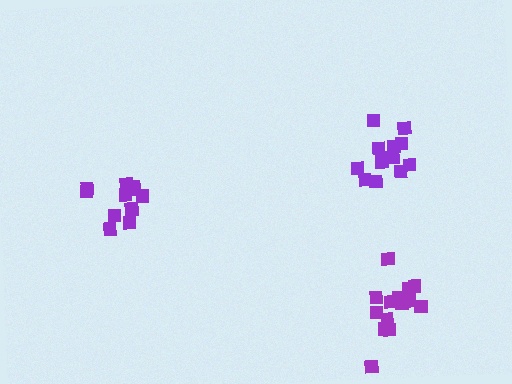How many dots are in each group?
Group 1: 15 dots, Group 2: 12 dots, Group 3: 12 dots (39 total).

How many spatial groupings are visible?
There are 3 spatial groupings.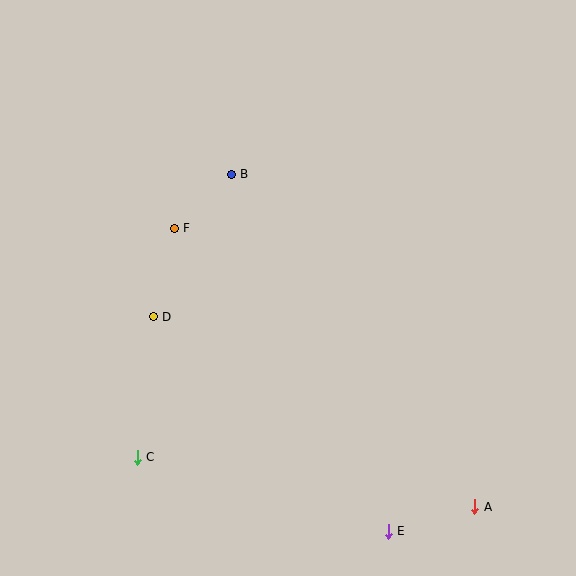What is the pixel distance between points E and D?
The distance between E and D is 318 pixels.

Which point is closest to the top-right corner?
Point B is closest to the top-right corner.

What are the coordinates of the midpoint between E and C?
The midpoint between E and C is at (263, 494).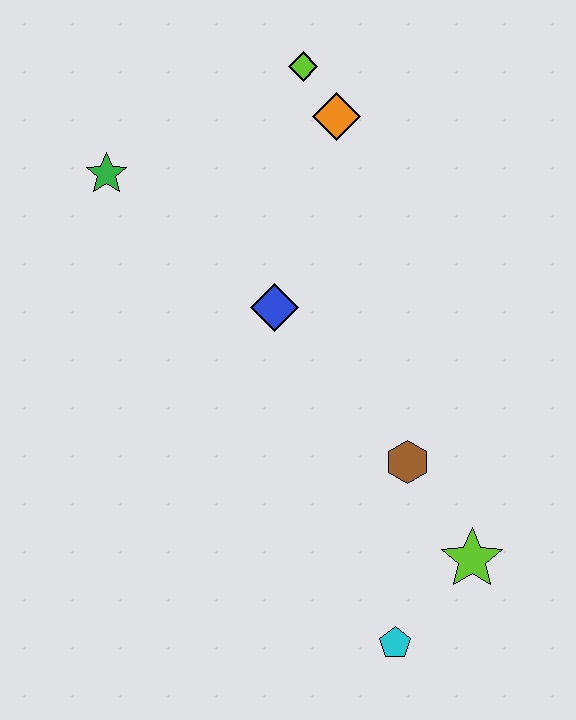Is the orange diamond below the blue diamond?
No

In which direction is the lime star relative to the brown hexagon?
The lime star is below the brown hexagon.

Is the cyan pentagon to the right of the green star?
Yes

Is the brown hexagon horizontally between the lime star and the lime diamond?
Yes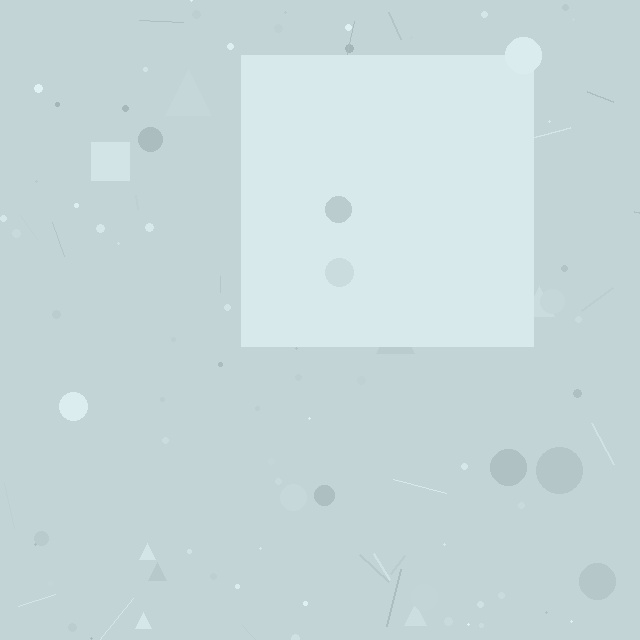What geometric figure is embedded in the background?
A square is embedded in the background.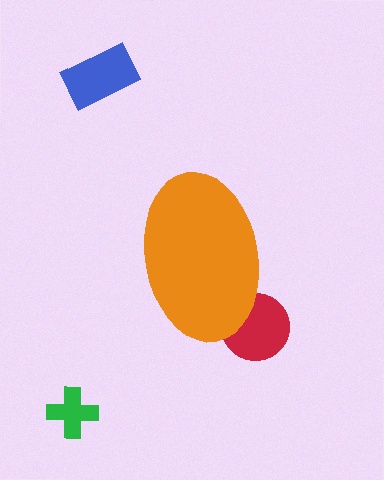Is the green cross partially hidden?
No, the green cross is fully visible.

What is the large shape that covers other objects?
An orange ellipse.